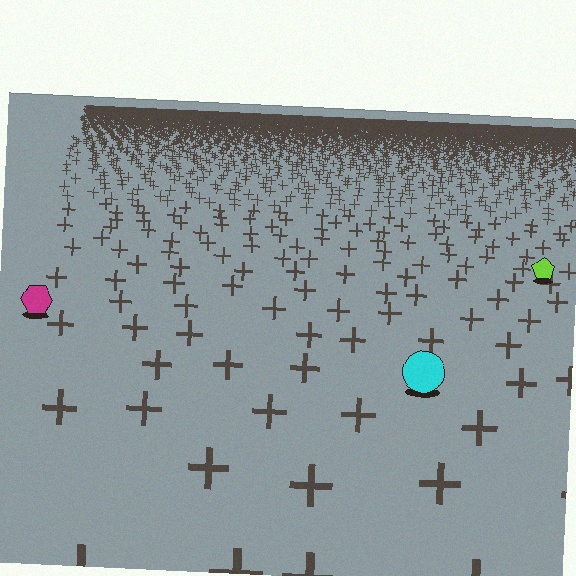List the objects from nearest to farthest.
From nearest to farthest: the cyan circle, the magenta hexagon, the lime pentagon.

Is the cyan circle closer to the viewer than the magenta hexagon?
Yes. The cyan circle is closer — you can tell from the texture gradient: the ground texture is coarser near it.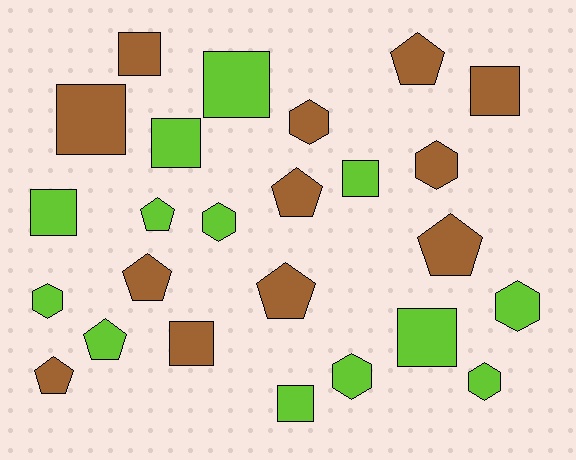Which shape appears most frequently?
Square, with 10 objects.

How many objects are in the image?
There are 25 objects.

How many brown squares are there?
There are 4 brown squares.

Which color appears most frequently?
Lime, with 13 objects.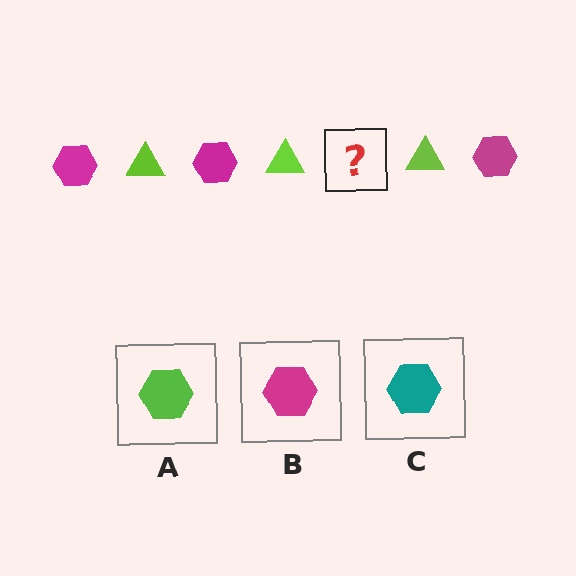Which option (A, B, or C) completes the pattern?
B.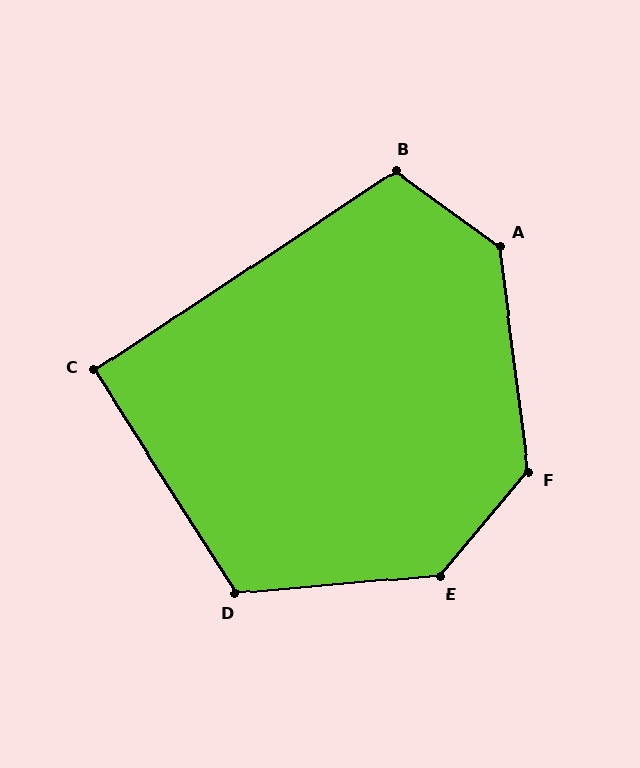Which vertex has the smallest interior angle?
C, at approximately 91 degrees.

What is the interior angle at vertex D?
Approximately 117 degrees (obtuse).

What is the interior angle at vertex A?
Approximately 133 degrees (obtuse).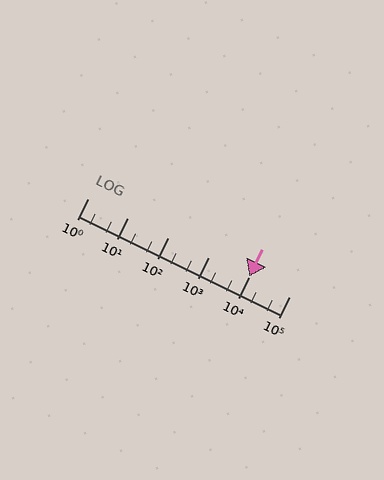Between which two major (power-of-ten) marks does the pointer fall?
The pointer is between 10000 and 100000.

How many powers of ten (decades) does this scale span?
The scale spans 5 decades, from 1 to 100000.